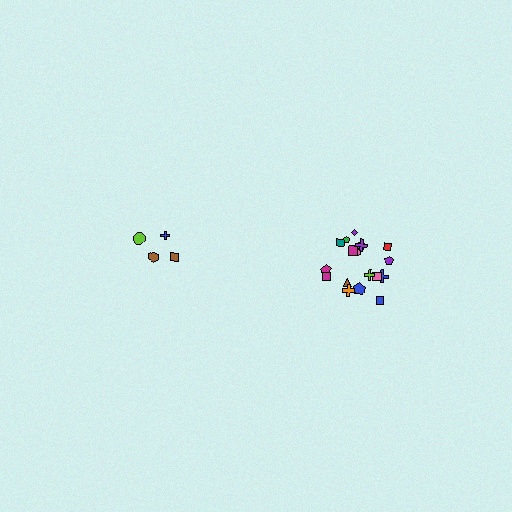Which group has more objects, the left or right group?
The right group.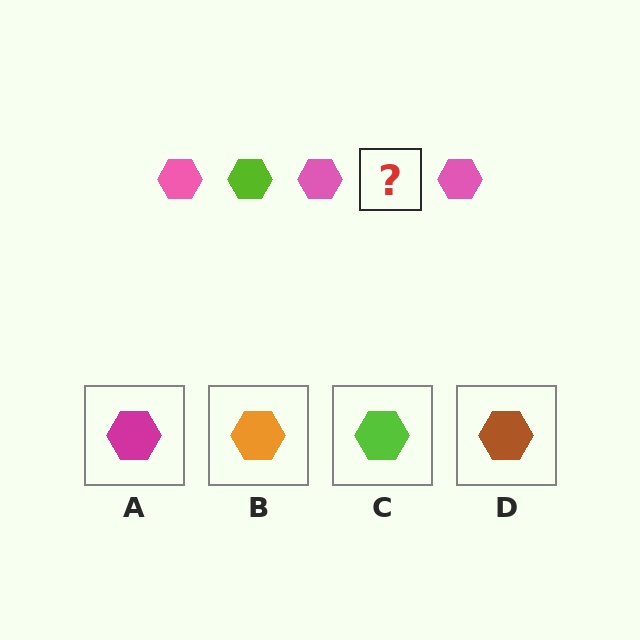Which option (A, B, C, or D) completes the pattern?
C.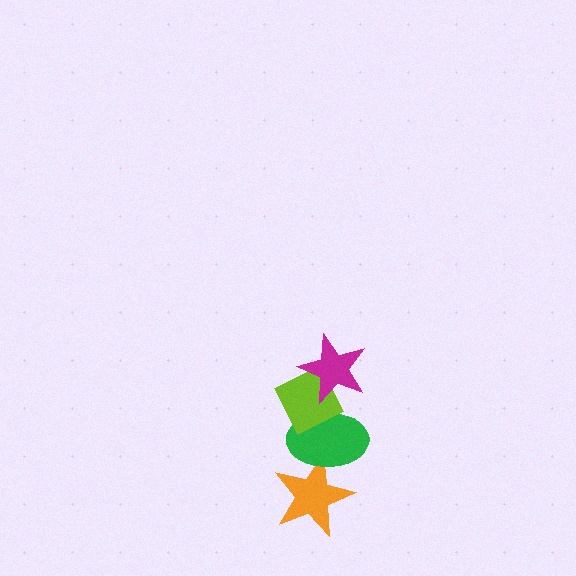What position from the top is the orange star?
The orange star is 4th from the top.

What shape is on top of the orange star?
The green ellipse is on top of the orange star.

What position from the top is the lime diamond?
The lime diamond is 2nd from the top.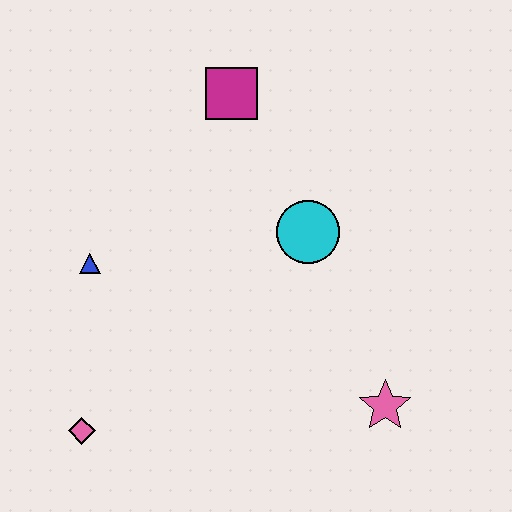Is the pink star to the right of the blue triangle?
Yes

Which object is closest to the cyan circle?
The magenta square is closest to the cyan circle.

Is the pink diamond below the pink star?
Yes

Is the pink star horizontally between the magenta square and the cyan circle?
No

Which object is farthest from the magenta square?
The pink diamond is farthest from the magenta square.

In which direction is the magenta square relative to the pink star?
The magenta square is above the pink star.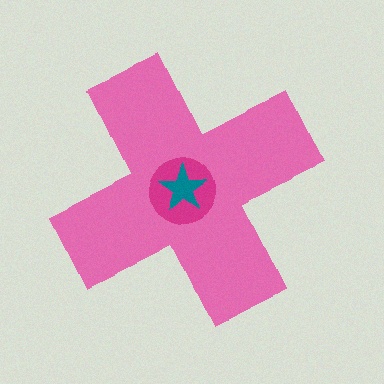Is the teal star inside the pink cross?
Yes.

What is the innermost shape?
The teal star.